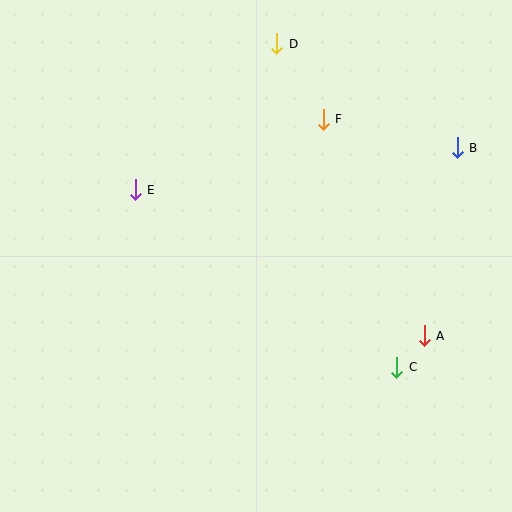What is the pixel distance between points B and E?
The distance between B and E is 325 pixels.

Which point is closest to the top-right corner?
Point B is closest to the top-right corner.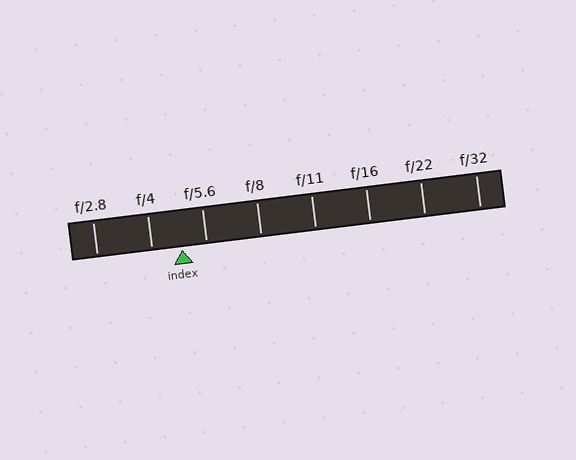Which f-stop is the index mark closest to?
The index mark is closest to f/5.6.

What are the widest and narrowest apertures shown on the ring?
The widest aperture shown is f/2.8 and the narrowest is f/32.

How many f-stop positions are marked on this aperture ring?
There are 8 f-stop positions marked.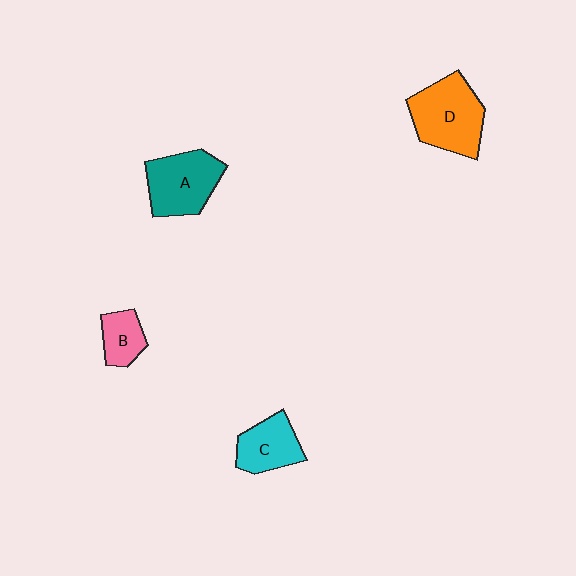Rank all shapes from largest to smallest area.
From largest to smallest: D (orange), A (teal), C (cyan), B (pink).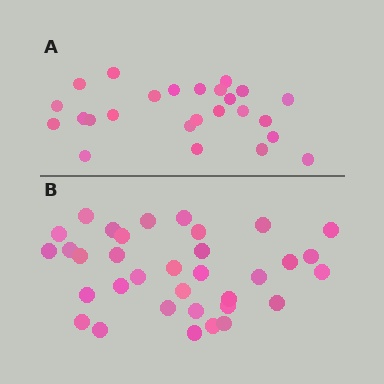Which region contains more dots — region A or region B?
Region B (the bottom region) has more dots.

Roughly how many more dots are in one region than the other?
Region B has roughly 8 or so more dots than region A.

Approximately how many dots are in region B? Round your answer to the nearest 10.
About 30 dots. (The exact count is 34, which rounds to 30.)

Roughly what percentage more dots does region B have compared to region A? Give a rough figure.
About 35% more.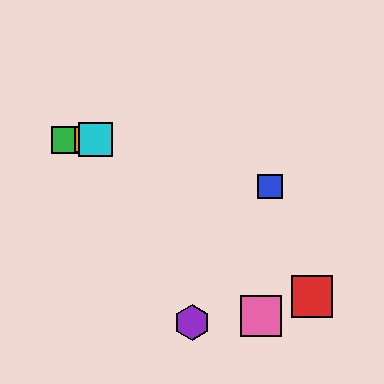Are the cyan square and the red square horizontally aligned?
No, the cyan square is at y≈140 and the red square is at y≈297.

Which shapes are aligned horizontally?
The green square, the yellow hexagon, the orange square, the cyan square are aligned horizontally.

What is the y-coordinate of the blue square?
The blue square is at y≈186.